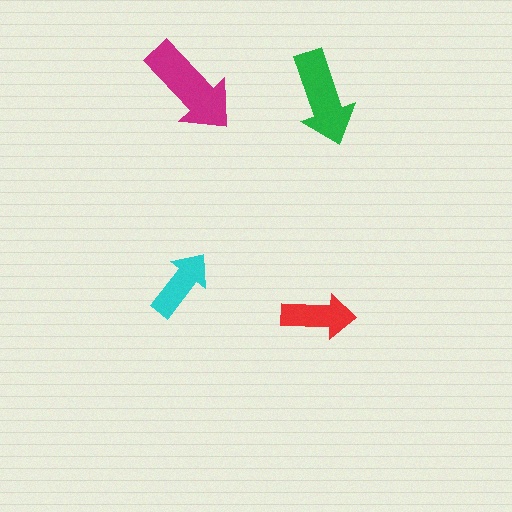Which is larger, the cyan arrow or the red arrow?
The red one.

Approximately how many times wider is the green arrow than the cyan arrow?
About 1.5 times wider.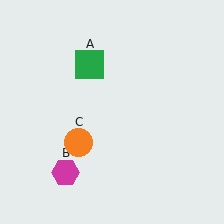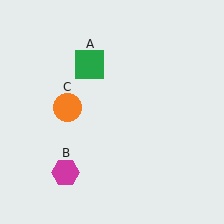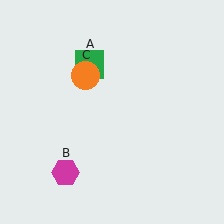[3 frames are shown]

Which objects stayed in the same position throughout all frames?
Green square (object A) and magenta hexagon (object B) remained stationary.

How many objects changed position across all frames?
1 object changed position: orange circle (object C).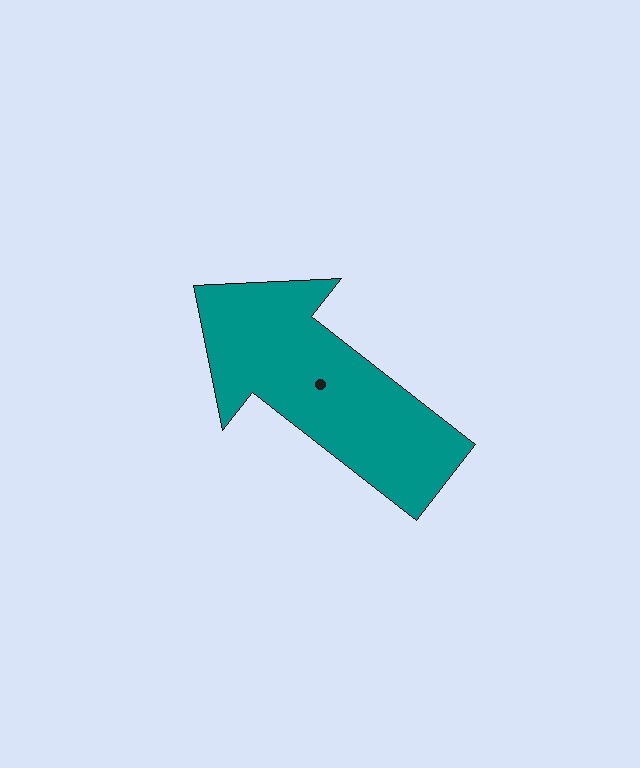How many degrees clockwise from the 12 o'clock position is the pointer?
Approximately 308 degrees.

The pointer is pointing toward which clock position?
Roughly 10 o'clock.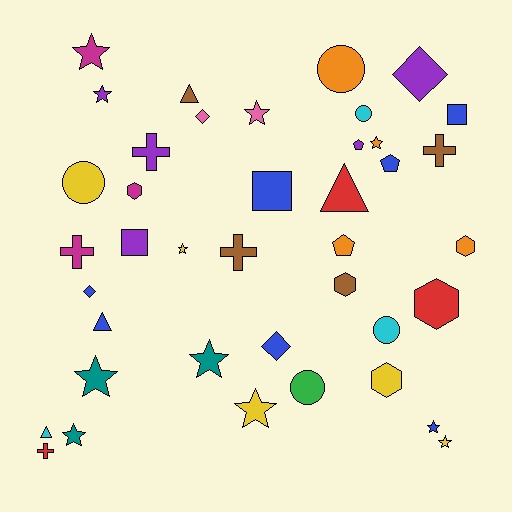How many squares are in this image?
There are 3 squares.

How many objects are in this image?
There are 40 objects.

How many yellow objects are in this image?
There are 5 yellow objects.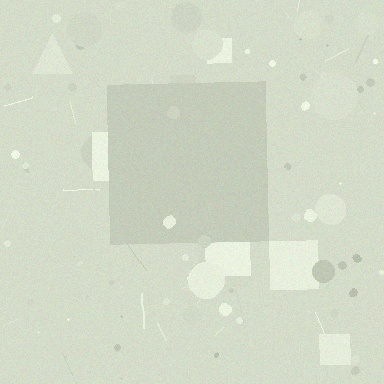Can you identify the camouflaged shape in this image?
The camouflaged shape is a square.